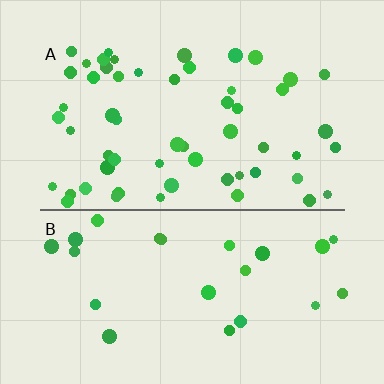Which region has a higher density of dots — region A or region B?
A (the top).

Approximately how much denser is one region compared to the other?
Approximately 2.3× — region A over region B.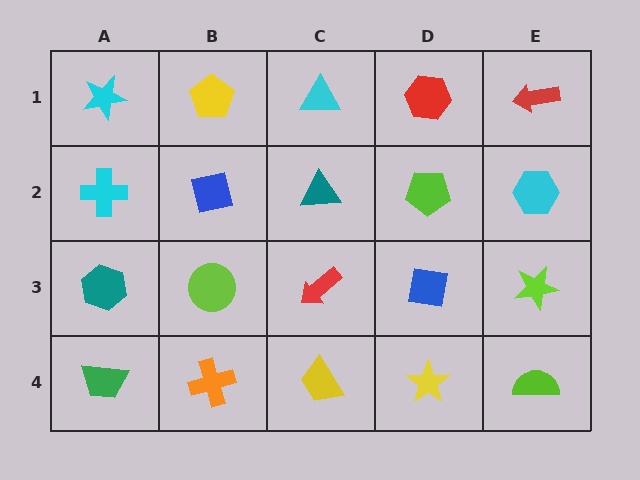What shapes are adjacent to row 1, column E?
A cyan hexagon (row 2, column E), a red hexagon (row 1, column D).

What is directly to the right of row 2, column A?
A blue square.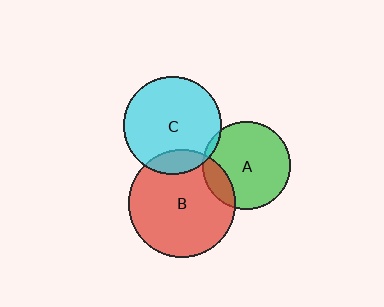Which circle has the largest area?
Circle B (red).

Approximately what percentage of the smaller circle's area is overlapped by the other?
Approximately 15%.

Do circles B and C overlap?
Yes.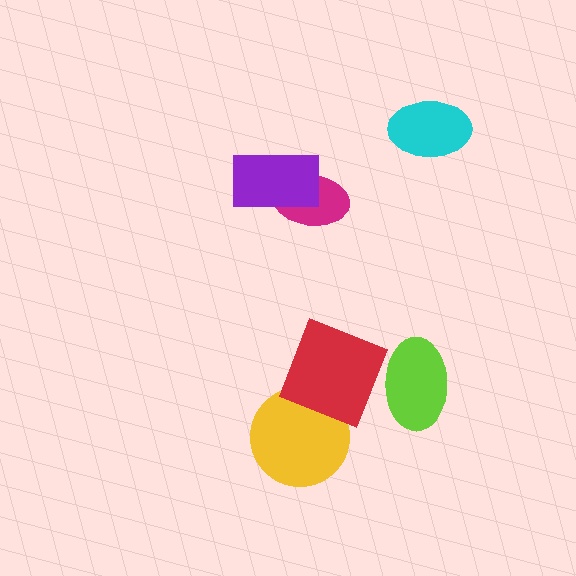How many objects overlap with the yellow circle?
1 object overlaps with the yellow circle.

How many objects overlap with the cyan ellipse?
0 objects overlap with the cyan ellipse.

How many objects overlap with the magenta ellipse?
1 object overlaps with the magenta ellipse.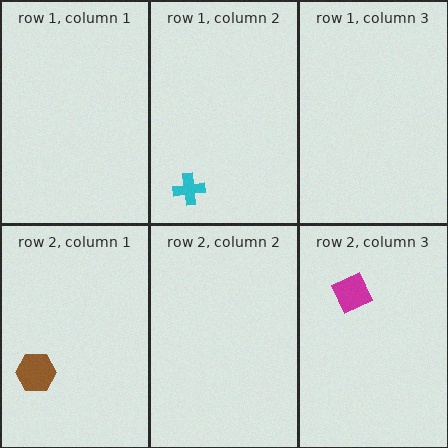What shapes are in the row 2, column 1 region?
The brown hexagon.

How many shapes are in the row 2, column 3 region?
1.